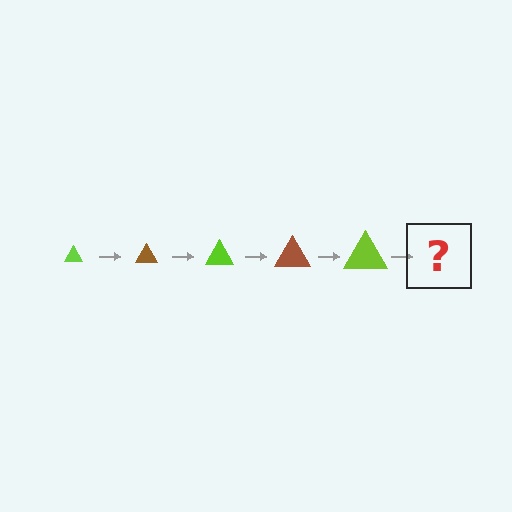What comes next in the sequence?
The next element should be a brown triangle, larger than the previous one.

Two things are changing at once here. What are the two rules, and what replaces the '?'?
The two rules are that the triangle grows larger each step and the color cycles through lime and brown. The '?' should be a brown triangle, larger than the previous one.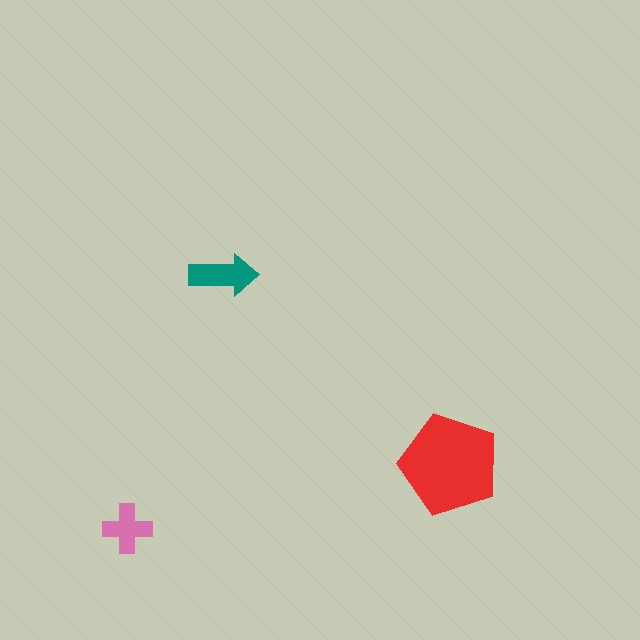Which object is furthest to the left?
The pink cross is leftmost.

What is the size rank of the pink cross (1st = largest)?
3rd.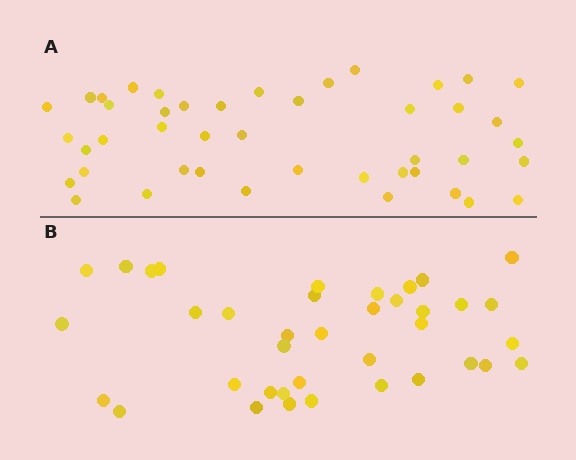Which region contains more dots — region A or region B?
Region A (the top region) has more dots.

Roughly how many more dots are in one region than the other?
Region A has about 6 more dots than region B.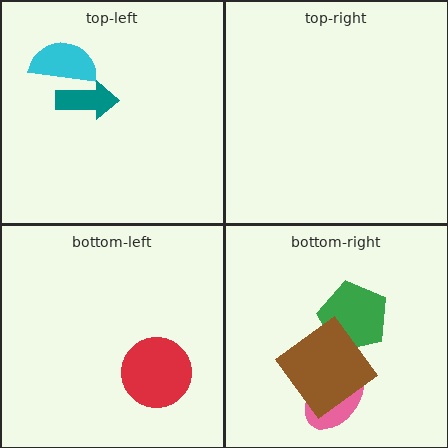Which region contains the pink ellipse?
The bottom-right region.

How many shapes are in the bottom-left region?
1.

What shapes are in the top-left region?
The teal arrow, the cyan semicircle.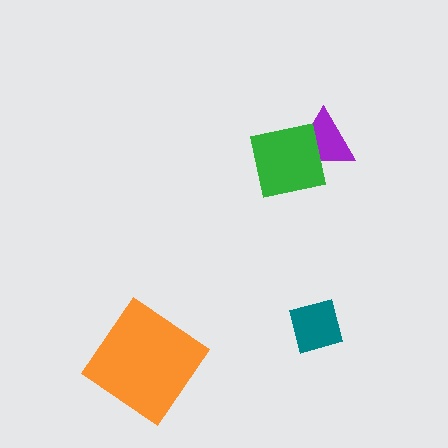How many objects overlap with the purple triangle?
1 object overlaps with the purple triangle.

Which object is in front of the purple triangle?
The green square is in front of the purple triangle.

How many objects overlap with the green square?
1 object overlaps with the green square.